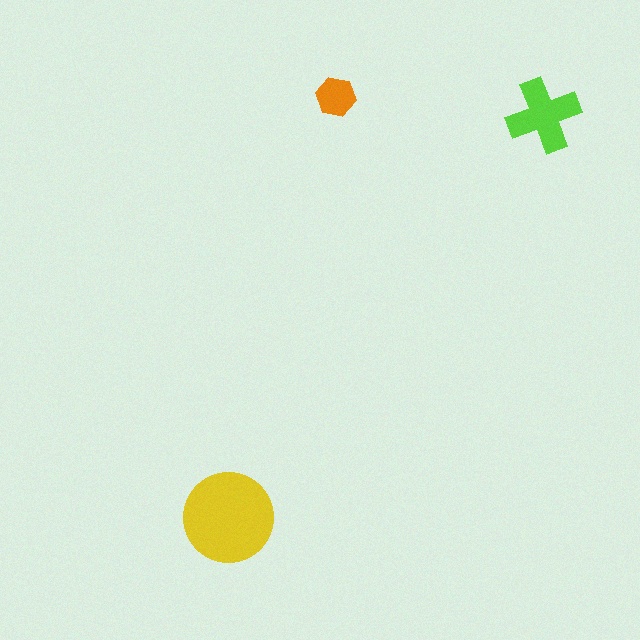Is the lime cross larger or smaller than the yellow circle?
Smaller.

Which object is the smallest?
The orange hexagon.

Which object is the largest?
The yellow circle.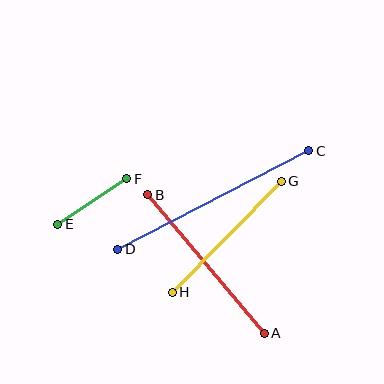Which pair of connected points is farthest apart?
Points C and D are farthest apart.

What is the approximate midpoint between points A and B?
The midpoint is at approximately (206, 264) pixels.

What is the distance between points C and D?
The distance is approximately 215 pixels.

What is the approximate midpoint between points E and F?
The midpoint is at approximately (92, 201) pixels.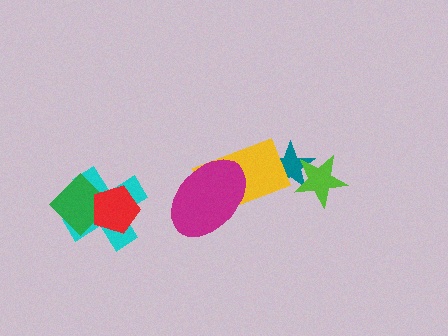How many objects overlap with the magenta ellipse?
1 object overlaps with the magenta ellipse.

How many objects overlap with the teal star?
2 objects overlap with the teal star.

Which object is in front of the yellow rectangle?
The magenta ellipse is in front of the yellow rectangle.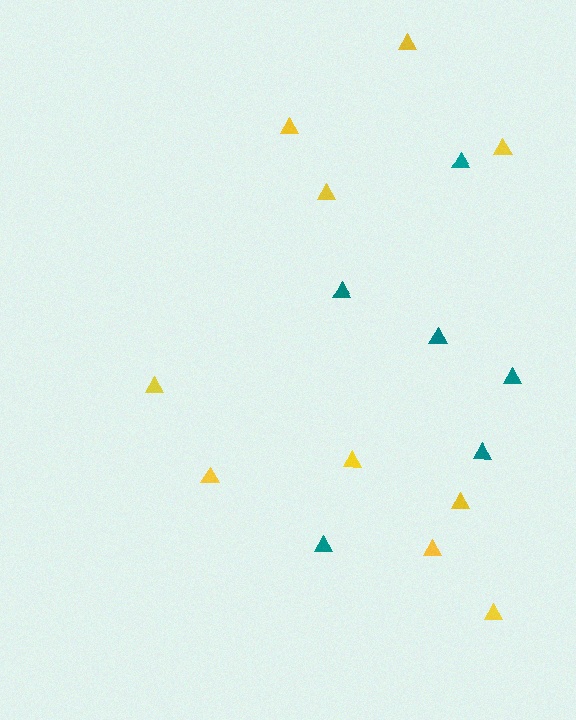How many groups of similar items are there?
There are 2 groups: one group of teal triangles (6) and one group of yellow triangles (10).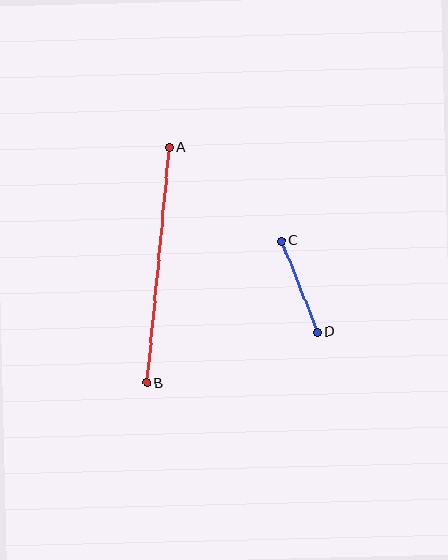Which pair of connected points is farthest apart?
Points A and B are farthest apart.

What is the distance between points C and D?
The distance is approximately 99 pixels.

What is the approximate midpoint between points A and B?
The midpoint is at approximately (158, 265) pixels.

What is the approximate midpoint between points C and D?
The midpoint is at approximately (299, 286) pixels.